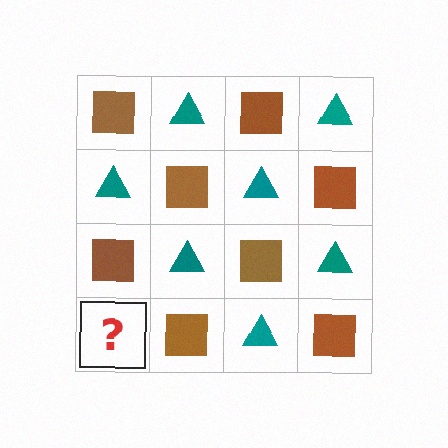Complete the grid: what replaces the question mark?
The question mark should be replaced with a teal triangle.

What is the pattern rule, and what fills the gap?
The rule is that it alternates brown square and teal triangle in a checkerboard pattern. The gap should be filled with a teal triangle.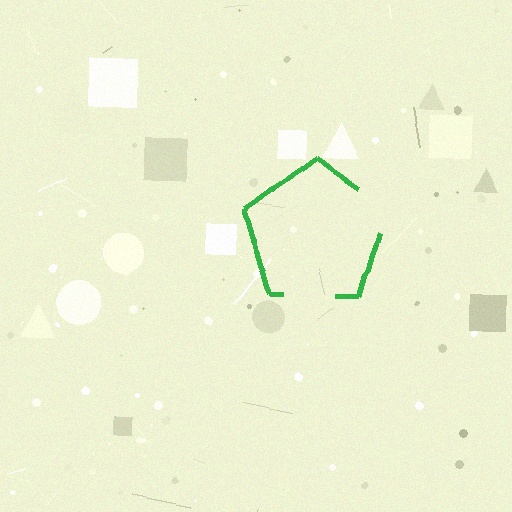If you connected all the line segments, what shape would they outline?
They would outline a pentagon.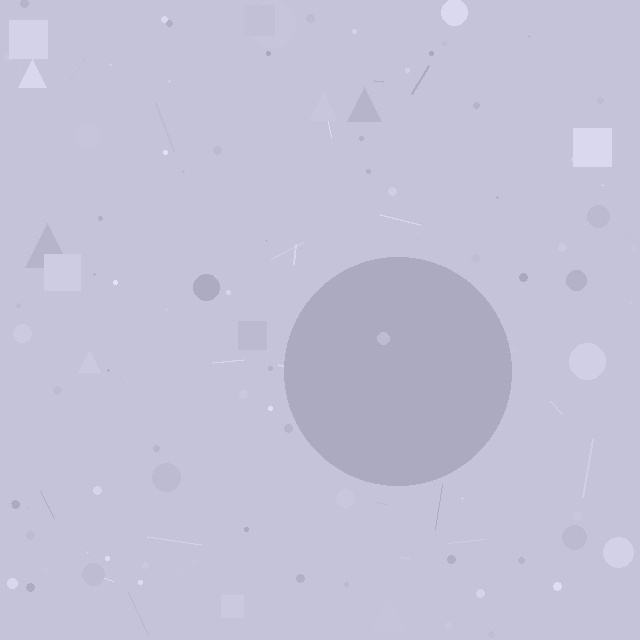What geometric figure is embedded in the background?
A circle is embedded in the background.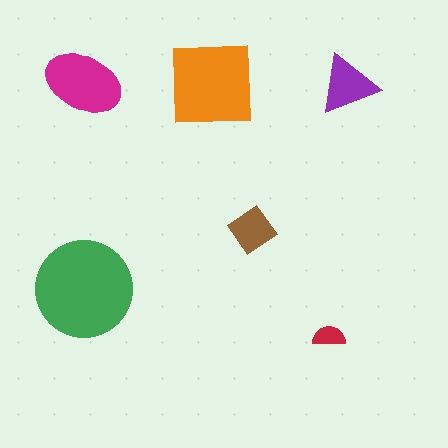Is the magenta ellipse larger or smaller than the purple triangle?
Larger.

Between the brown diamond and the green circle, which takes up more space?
The green circle.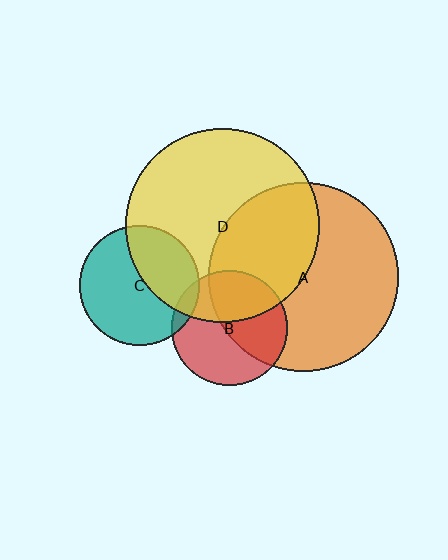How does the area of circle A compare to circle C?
Approximately 2.5 times.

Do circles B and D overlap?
Yes.